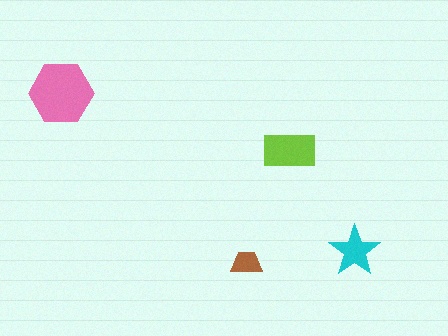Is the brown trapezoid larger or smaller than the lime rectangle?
Smaller.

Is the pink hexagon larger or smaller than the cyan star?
Larger.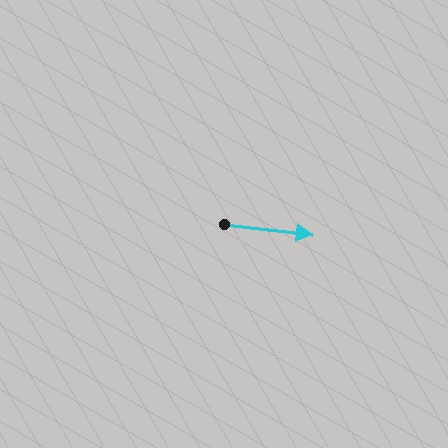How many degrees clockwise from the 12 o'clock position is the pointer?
Approximately 97 degrees.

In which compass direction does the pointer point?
East.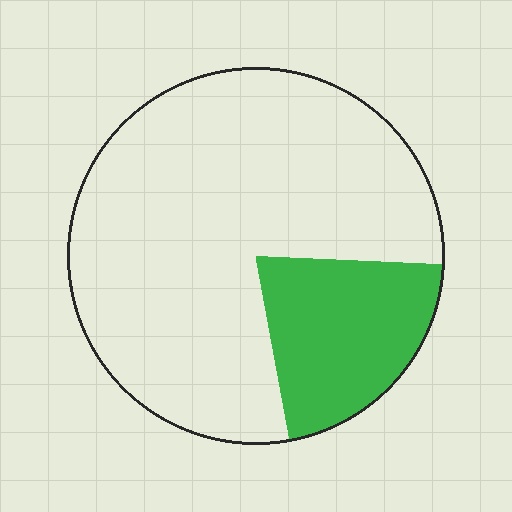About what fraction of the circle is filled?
About one fifth (1/5).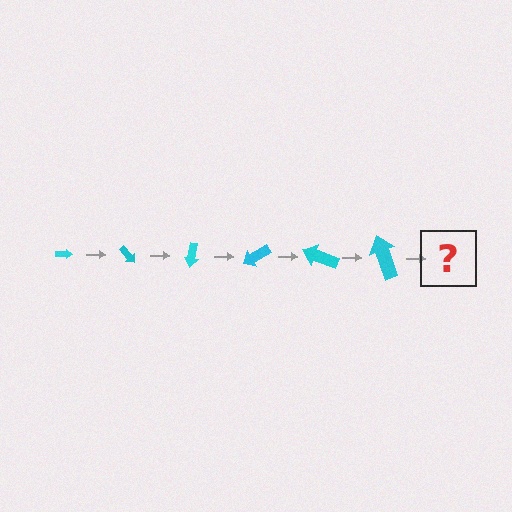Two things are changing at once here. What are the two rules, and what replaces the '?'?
The two rules are that the arrow grows larger each step and it rotates 50 degrees each step. The '?' should be an arrow, larger than the previous one and rotated 300 degrees from the start.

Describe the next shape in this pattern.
It should be an arrow, larger than the previous one and rotated 300 degrees from the start.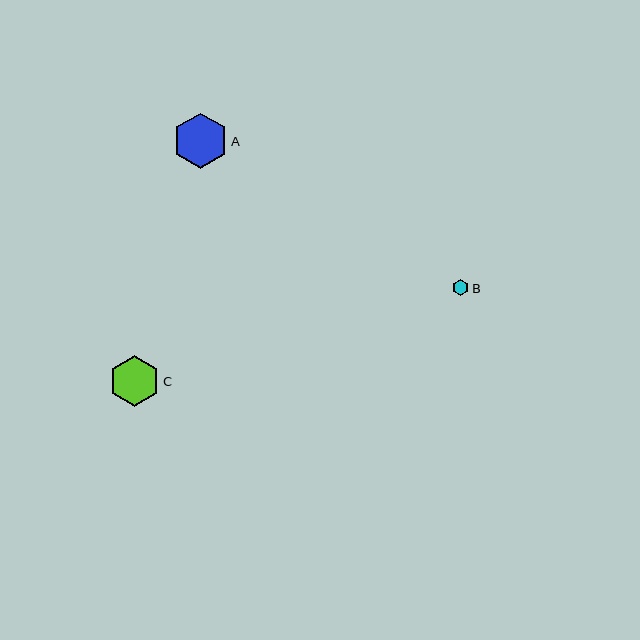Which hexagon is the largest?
Hexagon A is the largest with a size of approximately 55 pixels.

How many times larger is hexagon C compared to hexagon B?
Hexagon C is approximately 3.2 times the size of hexagon B.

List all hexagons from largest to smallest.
From largest to smallest: A, C, B.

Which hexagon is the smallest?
Hexagon B is the smallest with a size of approximately 16 pixels.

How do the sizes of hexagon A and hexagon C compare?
Hexagon A and hexagon C are approximately the same size.